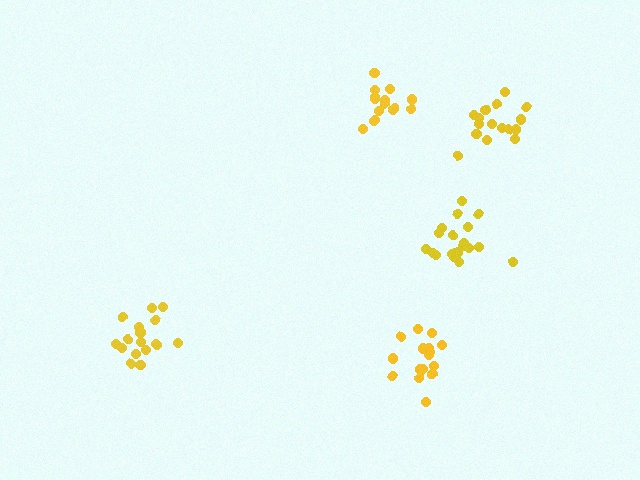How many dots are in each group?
Group 1: 15 dots, Group 2: 20 dots, Group 3: 18 dots, Group 4: 17 dots, Group 5: 16 dots (86 total).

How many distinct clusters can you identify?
There are 5 distinct clusters.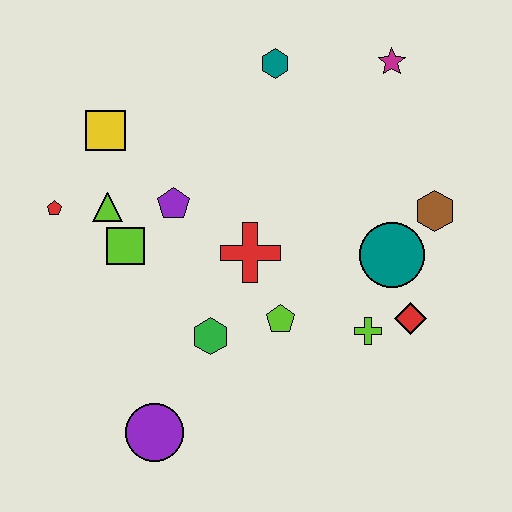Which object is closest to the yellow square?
The lime triangle is closest to the yellow square.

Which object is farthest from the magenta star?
The purple circle is farthest from the magenta star.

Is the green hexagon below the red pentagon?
Yes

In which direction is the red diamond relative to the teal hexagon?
The red diamond is below the teal hexagon.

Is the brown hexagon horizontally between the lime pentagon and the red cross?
No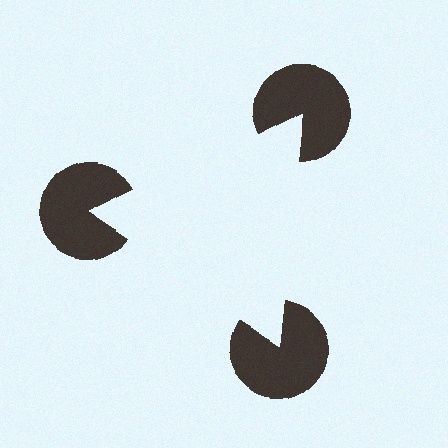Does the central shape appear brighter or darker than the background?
It typically appears slightly brighter than the background, even though no actual brightness change is drawn.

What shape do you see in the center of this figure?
An illusory triangle — its edges are inferred from the aligned wedge cuts in the pac-man discs, not physically drawn.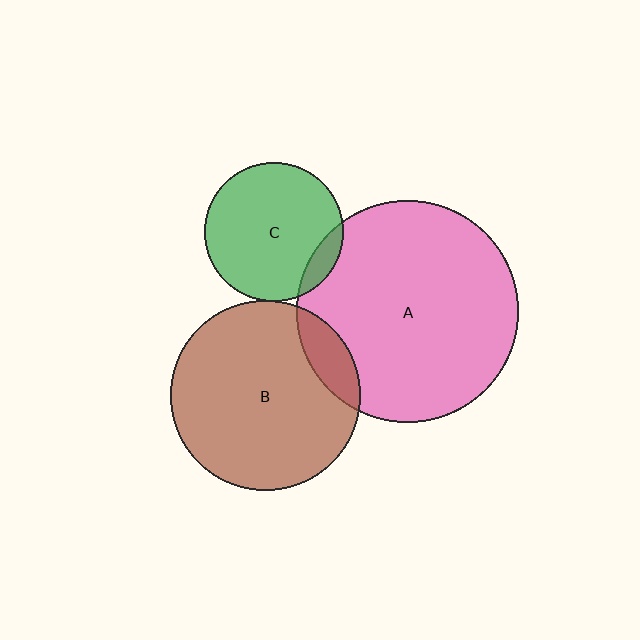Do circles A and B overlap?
Yes.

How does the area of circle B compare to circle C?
Approximately 1.9 times.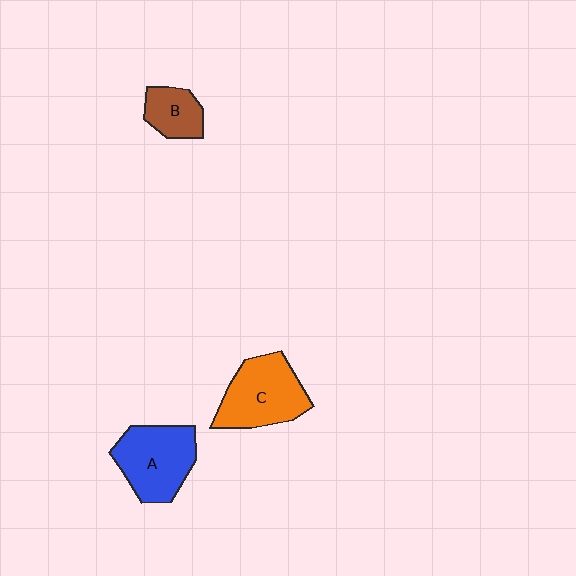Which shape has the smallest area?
Shape B (brown).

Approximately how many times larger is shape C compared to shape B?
Approximately 2.0 times.